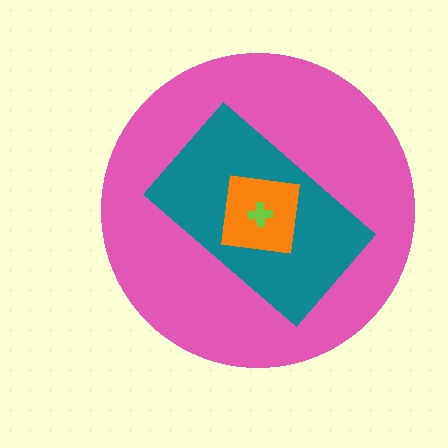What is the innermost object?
The lime cross.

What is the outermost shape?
The pink circle.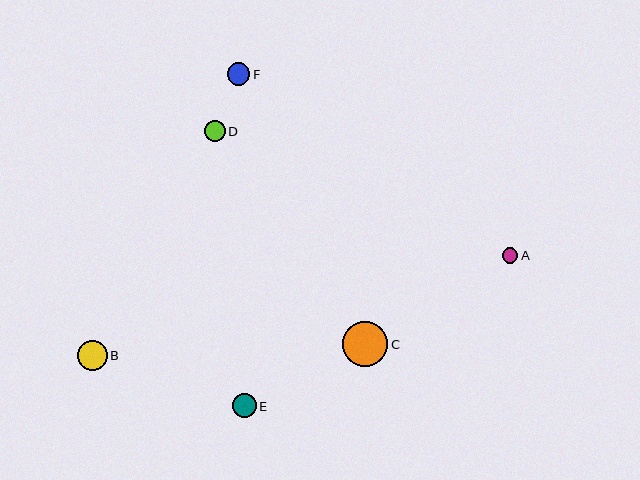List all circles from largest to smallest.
From largest to smallest: C, B, E, F, D, A.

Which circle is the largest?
Circle C is the largest with a size of approximately 45 pixels.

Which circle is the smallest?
Circle A is the smallest with a size of approximately 15 pixels.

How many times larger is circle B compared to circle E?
Circle B is approximately 1.3 times the size of circle E.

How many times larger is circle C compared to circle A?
Circle C is approximately 3.0 times the size of circle A.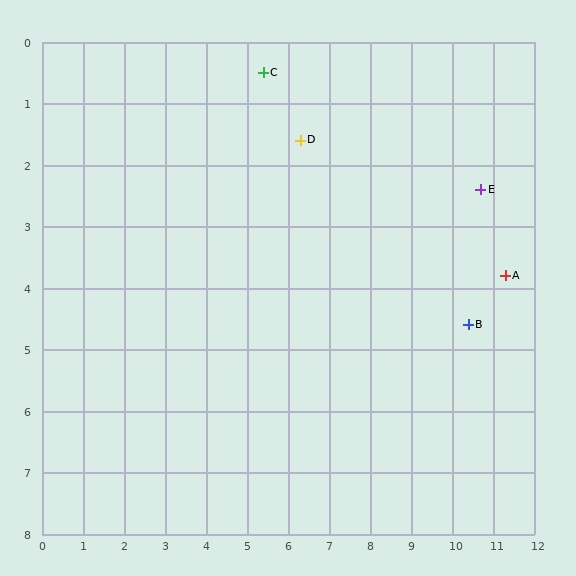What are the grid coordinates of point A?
Point A is at approximately (11.3, 3.8).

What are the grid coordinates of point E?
Point E is at approximately (10.7, 2.4).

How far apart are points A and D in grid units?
Points A and D are about 5.5 grid units apart.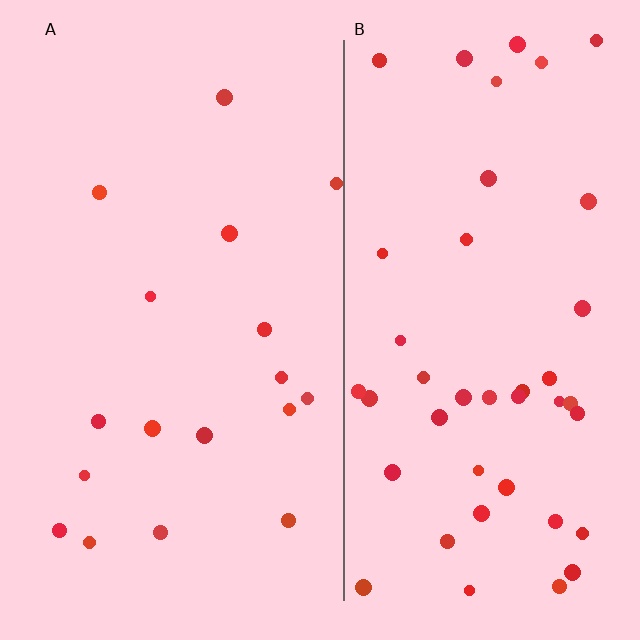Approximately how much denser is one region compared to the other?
Approximately 2.5× — region B over region A.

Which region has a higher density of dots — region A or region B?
B (the right).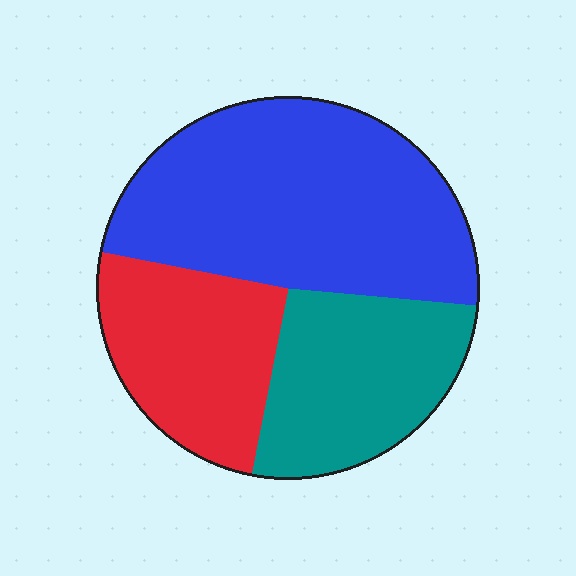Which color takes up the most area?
Blue, at roughly 50%.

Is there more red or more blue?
Blue.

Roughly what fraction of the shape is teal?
Teal takes up about one quarter (1/4) of the shape.